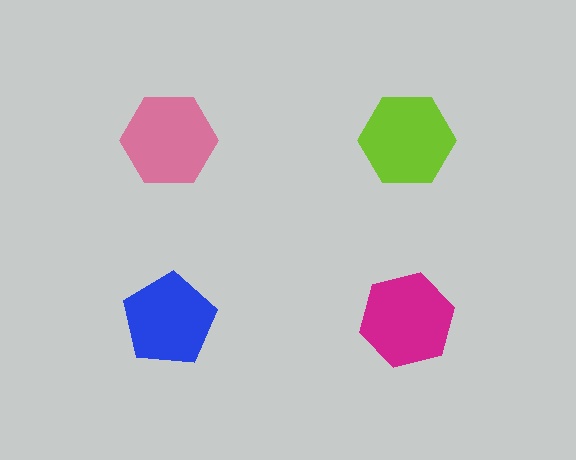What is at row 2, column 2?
A magenta hexagon.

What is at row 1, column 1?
A pink hexagon.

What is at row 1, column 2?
A lime hexagon.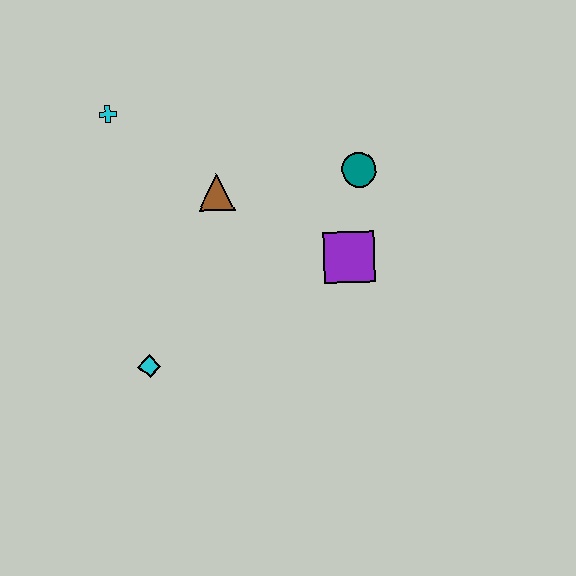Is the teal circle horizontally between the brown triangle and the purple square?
No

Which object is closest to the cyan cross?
The brown triangle is closest to the cyan cross.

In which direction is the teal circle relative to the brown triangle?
The teal circle is to the right of the brown triangle.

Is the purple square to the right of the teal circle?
No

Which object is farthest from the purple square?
The cyan cross is farthest from the purple square.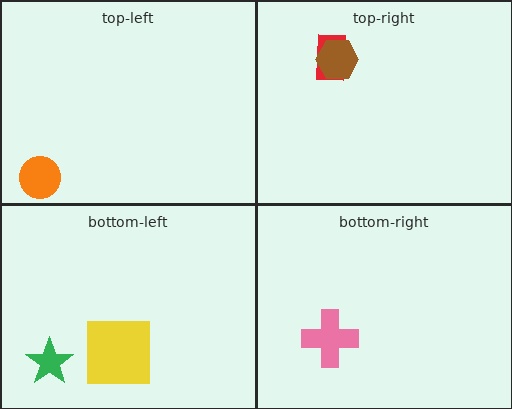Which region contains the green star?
The bottom-left region.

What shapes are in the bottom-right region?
The pink cross.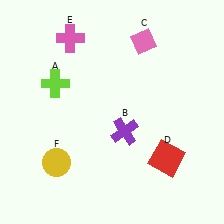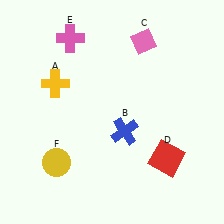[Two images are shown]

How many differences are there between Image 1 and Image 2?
There are 2 differences between the two images.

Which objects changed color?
A changed from lime to yellow. B changed from purple to blue.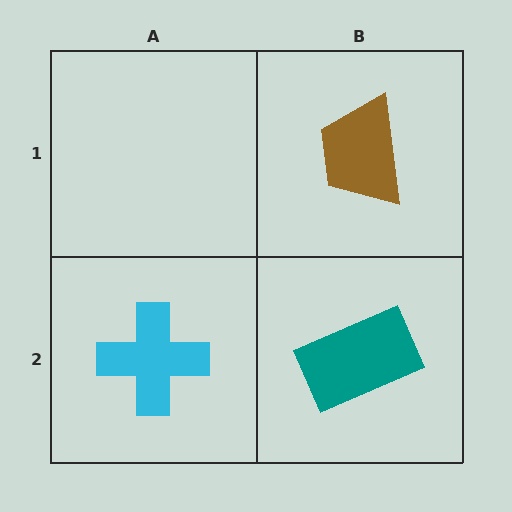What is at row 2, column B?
A teal rectangle.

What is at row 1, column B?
A brown trapezoid.